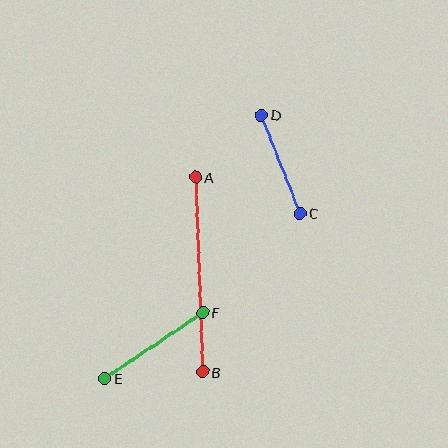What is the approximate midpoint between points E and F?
The midpoint is at approximately (154, 345) pixels.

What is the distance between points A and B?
The distance is approximately 195 pixels.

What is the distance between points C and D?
The distance is approximately 105 pixels.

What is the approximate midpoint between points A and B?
The midpoint is at approximately (199, 274) pixels.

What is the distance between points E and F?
The distance is approximately 118 pixels.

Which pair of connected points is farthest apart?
Points A and B are farthest apart.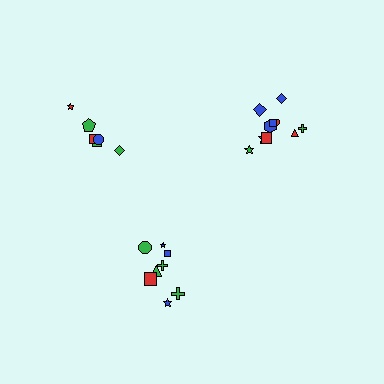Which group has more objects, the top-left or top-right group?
The top-right group.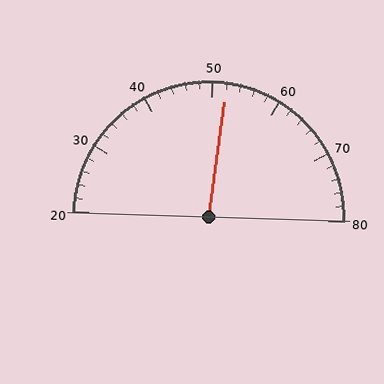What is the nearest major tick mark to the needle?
The nearest major tick mark is 50.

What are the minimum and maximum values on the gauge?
The gauge ranges from 20 to 80.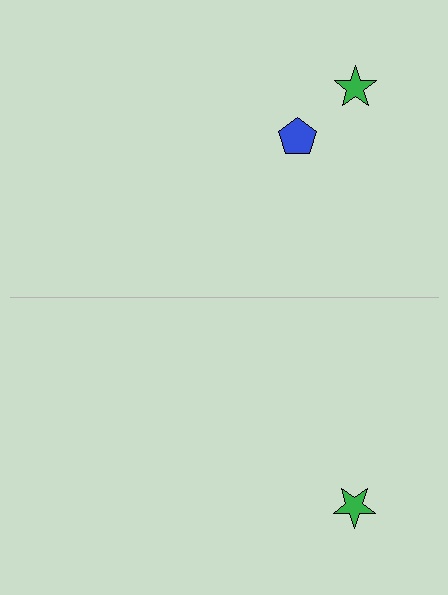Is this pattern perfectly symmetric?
No, the pattern is not perfectly symmetric. A blue pentagon is missing from the bottom side.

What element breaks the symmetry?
A blue pentagon is missing from the bottom side.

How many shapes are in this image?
There are 3 shapes in this image.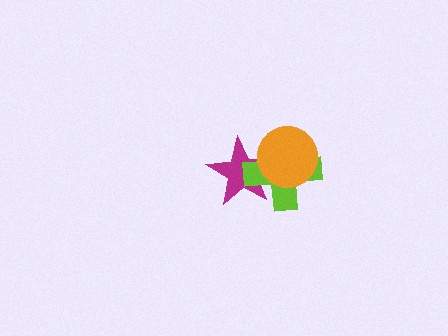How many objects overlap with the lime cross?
2 objects overlap with the lime cross.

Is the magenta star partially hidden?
Yes, it is partially covered by another shape.